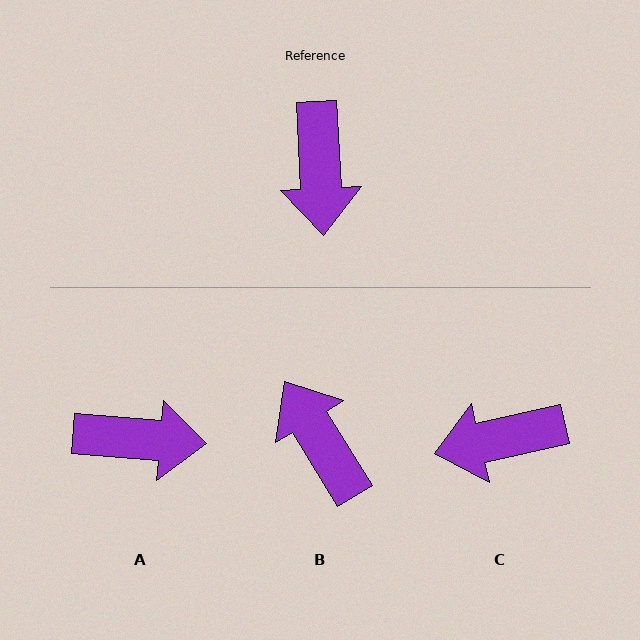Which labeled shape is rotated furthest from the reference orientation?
B, about 151 degrees away.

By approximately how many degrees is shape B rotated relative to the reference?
Approximately 151 degrees clockwise.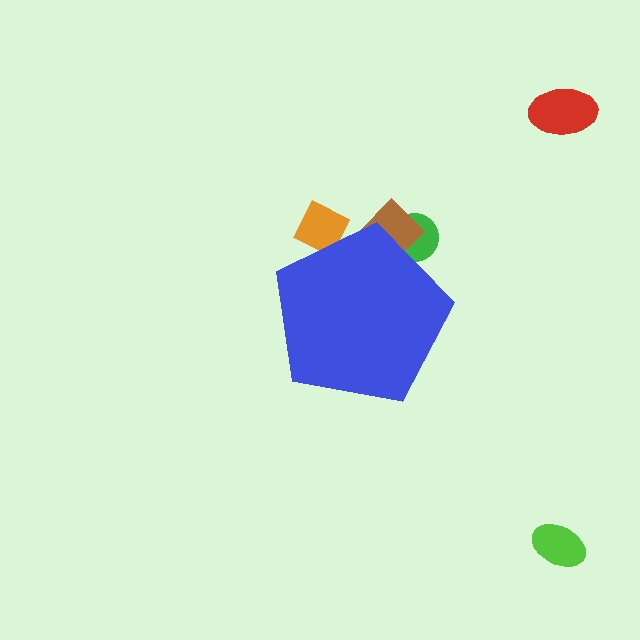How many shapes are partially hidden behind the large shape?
3 shapes are partially hidden.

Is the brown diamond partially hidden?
Yes, the brown diamond is partially hidden behind the blue pentagon.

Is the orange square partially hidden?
Yes, the orange square is partially hidden behind the blue pentagon.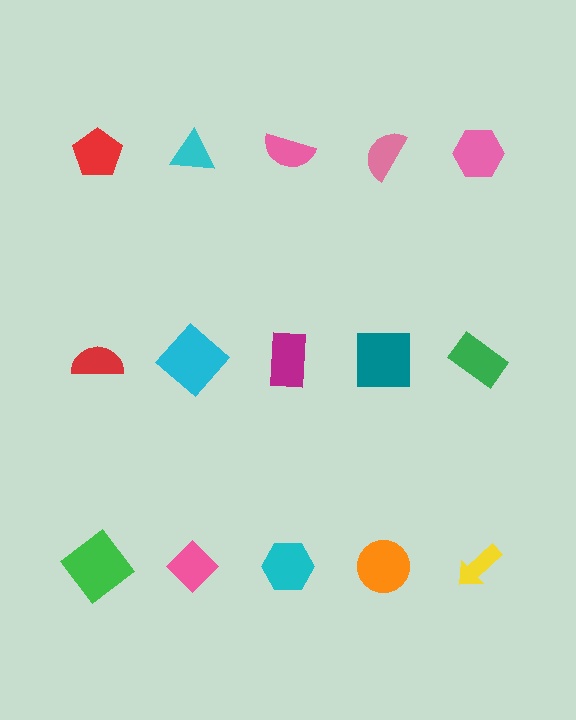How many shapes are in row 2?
5 shapes.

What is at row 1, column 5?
A pink hexagon.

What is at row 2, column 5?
A green rectangle.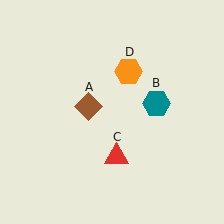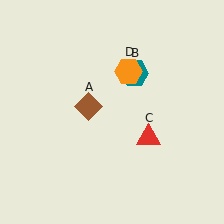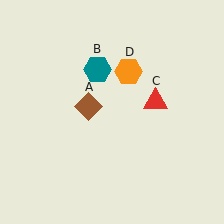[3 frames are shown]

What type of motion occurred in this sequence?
The teal hexagon (object B), red triangle (object C) rotated counterclockwise around the center of the scene.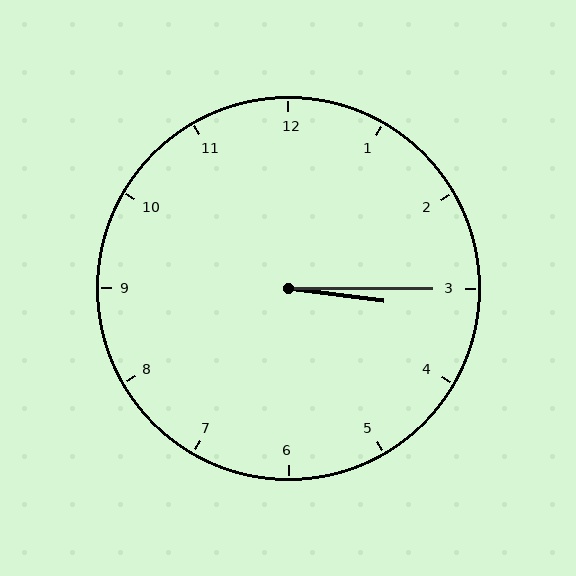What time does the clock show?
3:15.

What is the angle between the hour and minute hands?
Approximately 8 degrees.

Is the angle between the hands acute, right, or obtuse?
It is acute.